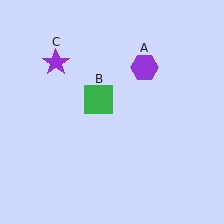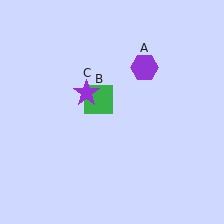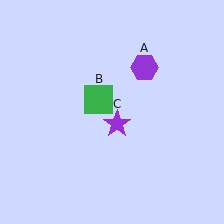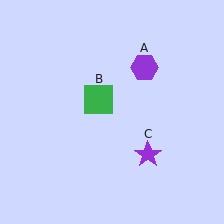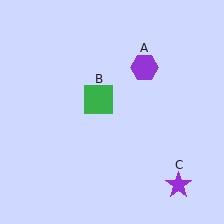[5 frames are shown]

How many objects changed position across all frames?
1 object changed position: purple star (object C).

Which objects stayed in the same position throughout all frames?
Purple hexagon (object A) and green square (object B) remained stationary.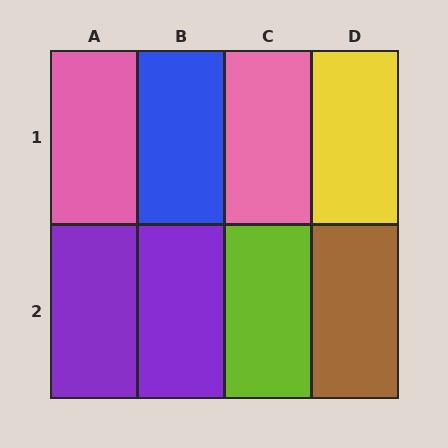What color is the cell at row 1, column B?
Blue.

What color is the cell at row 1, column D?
Yellow.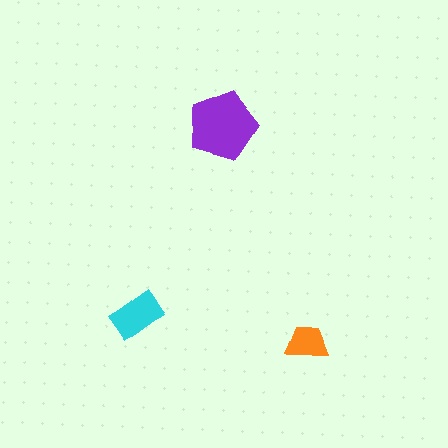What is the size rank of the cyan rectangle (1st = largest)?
2nd.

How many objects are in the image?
There are 3 objects in the image.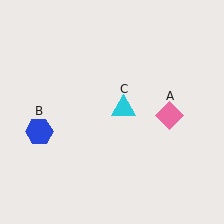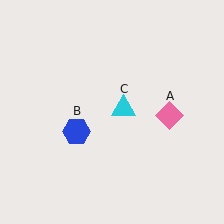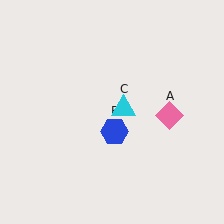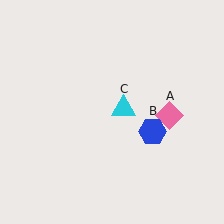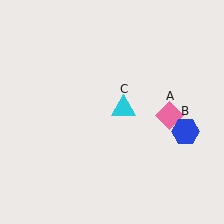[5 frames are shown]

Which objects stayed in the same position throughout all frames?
Pink diamond (object A) and cyan triangle (object C) remained stationary.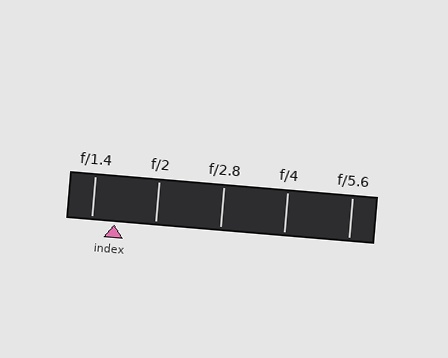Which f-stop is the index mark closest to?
The index mark is closest to f/1.4.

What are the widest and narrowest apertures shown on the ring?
The widest aperture shown is f/1.4 and the narrowest is f/5.6.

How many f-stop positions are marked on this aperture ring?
There are 5 f-stop positions marked.